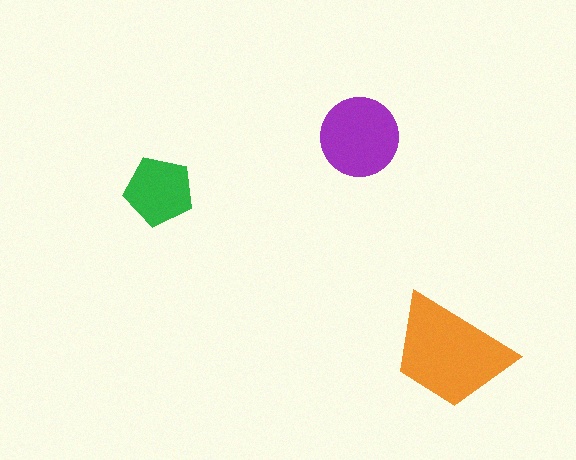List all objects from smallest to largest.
The green pentagon, the purple circle, the orange trapezoid.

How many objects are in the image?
There are 3 objects in the image.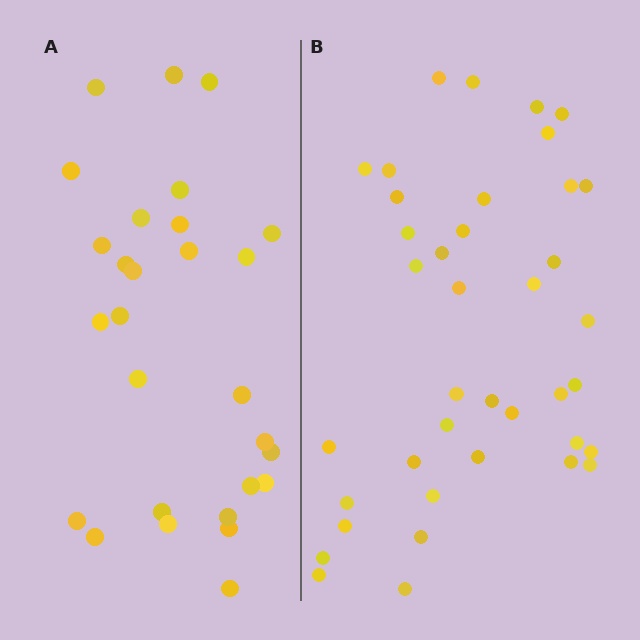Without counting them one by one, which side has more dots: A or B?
Region B (the right region) has more dots.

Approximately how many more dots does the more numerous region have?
Region B has roughly 12 or so more dots than region A.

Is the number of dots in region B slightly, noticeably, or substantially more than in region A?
Region B has noticeably more, but not dramatically so. The ratio is roughly 1.4 to 1.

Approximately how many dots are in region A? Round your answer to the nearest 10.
About 30 dots. (The exact count is 28, which rounds to 30.)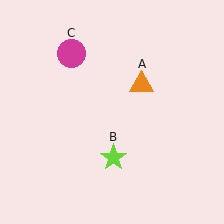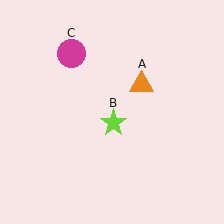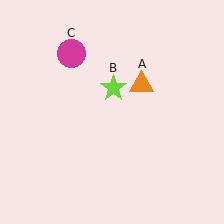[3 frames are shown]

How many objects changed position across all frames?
1 object changed position: lime star (object B).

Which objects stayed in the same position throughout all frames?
Orange triangle (object A) and magenta circle (object C) remained stationary.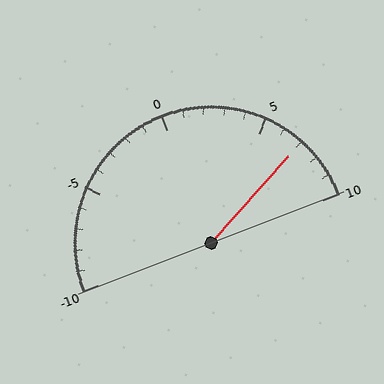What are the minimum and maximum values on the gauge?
The gauge ranges from -10 to 10.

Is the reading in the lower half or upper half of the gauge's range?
The reading is in the upper half of the range (-10 to 10).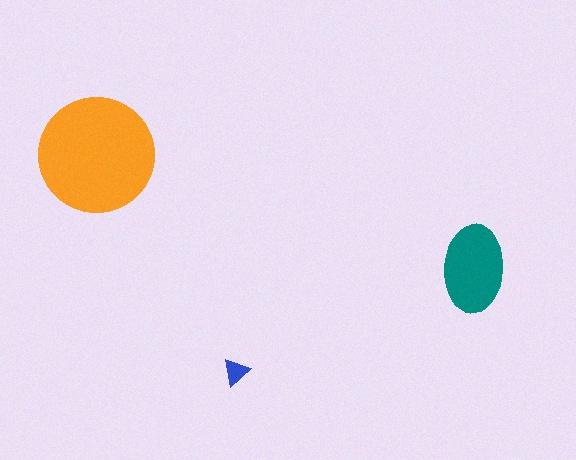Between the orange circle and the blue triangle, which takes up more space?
The orange circle.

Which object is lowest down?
The blue triangle is bottommost.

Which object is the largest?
The orange circle.